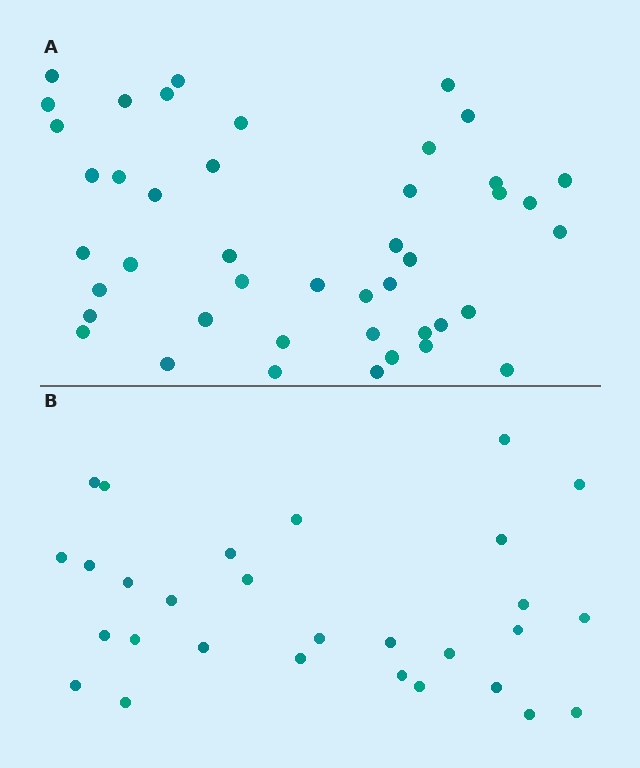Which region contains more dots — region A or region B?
Region A (the top region) has more dots.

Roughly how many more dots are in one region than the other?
Region A has approximately 15 more dots than region B.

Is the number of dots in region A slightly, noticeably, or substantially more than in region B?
Region A has substantially more. The ratio is roughly 1.5 to 1.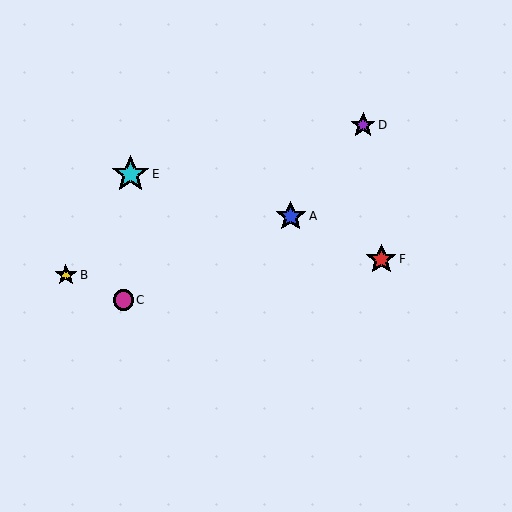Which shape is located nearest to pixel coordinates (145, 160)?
The cyan star (labeled E) at (130, 174) is nearest to that location.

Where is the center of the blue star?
The center of the blue star is at (291, 216).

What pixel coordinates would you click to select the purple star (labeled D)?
Click at (363, 125) to select the purple star D.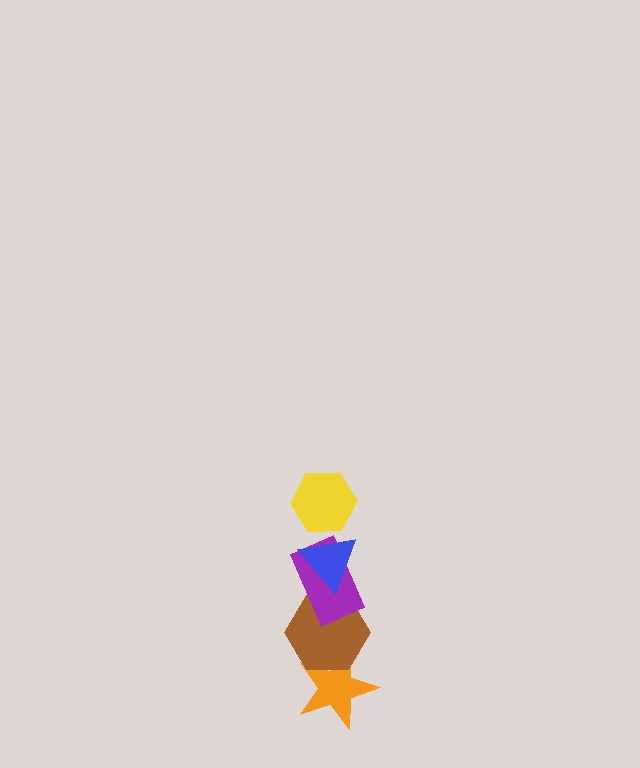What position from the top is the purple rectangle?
The purple rectangle is 3rd from the top.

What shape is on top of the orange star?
The brown hexagon is on top of the orange star.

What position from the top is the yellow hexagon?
The yellow hexagon is 1st from the top.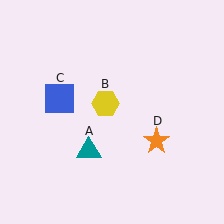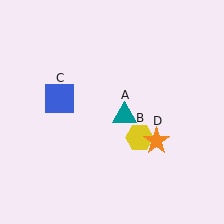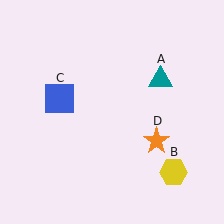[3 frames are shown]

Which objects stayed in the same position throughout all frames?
Blue square (object C) and orange star (object D) remained stationary.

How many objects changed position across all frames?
2 objects changed position: teal triangle (object A), yellow hexagon (object B).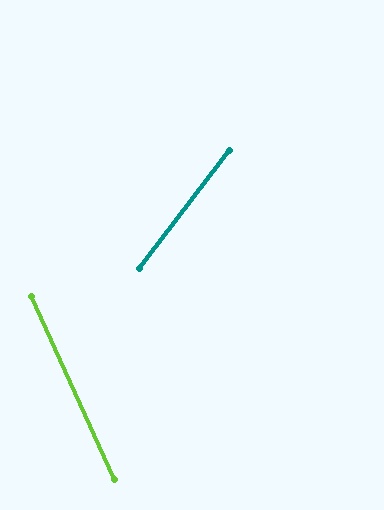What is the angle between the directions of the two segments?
Approximately 62 degrees.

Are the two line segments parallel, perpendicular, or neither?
Neither parallel nor perpendicular — they differ by about 62°.